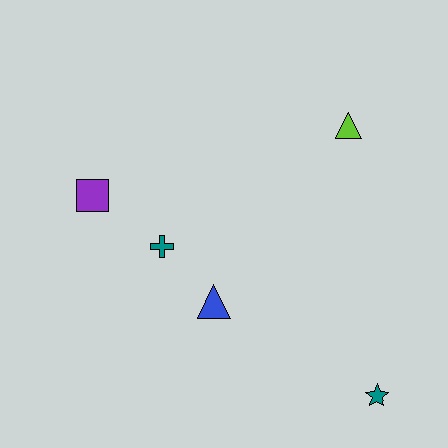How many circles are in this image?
There are no circles.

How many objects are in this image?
There are 5 objects.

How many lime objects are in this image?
There is 1 lime object.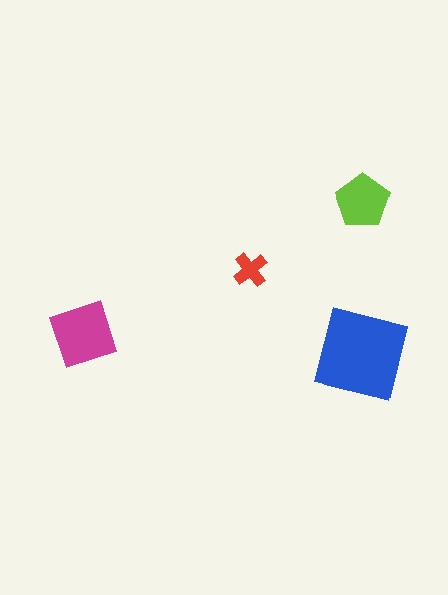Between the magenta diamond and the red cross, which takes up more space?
The magenta diamond.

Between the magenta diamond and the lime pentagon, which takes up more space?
The magenta diamond.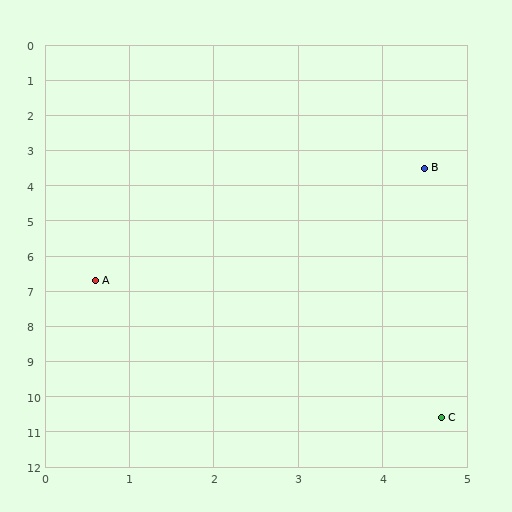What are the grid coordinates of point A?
Point A is at approximately (0.6, 6.7).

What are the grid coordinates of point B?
Point B is at approximately (4.5, 3.5).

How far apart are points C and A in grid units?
Points C and A are about 5.7 grid units apart.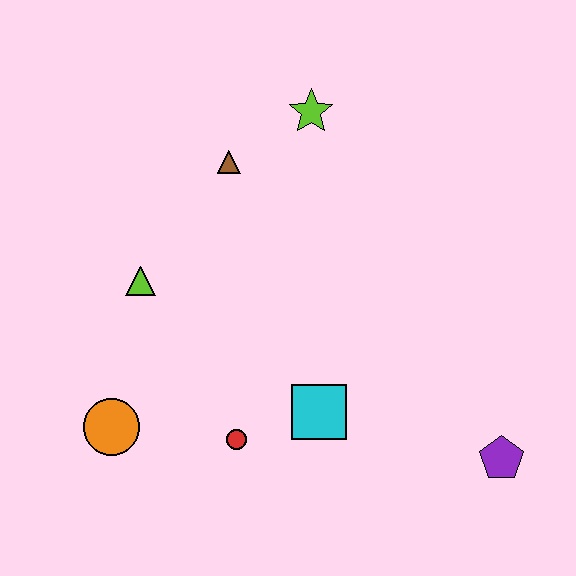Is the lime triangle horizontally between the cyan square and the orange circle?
Yes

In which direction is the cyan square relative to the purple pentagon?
The cyan square is to the left of the purple pentagon.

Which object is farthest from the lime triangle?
The purple pentagon is farthest from the lime triangle.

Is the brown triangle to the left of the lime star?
Yes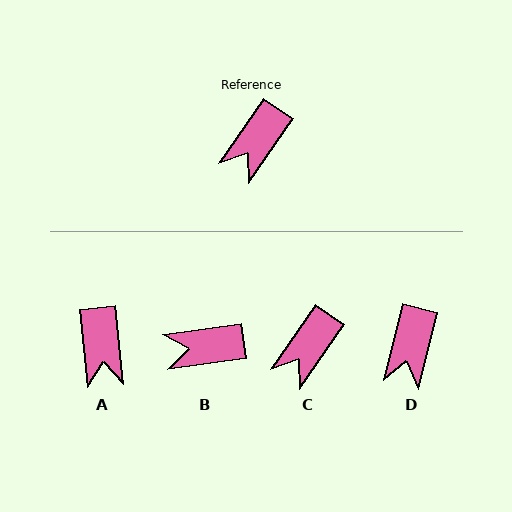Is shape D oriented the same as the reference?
No, it is off by about 20 degrees.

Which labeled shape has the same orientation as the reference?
C.